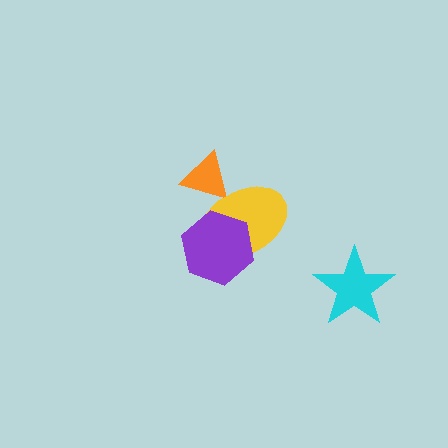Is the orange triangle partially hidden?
Yes, it is partially covered by another shape.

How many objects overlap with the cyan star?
0 objects overlap with the cyan star.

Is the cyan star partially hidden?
No, no other shape covers it.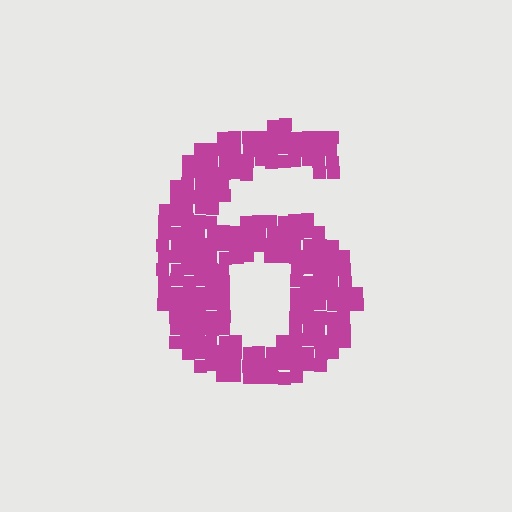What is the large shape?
The large shape is the digit 6.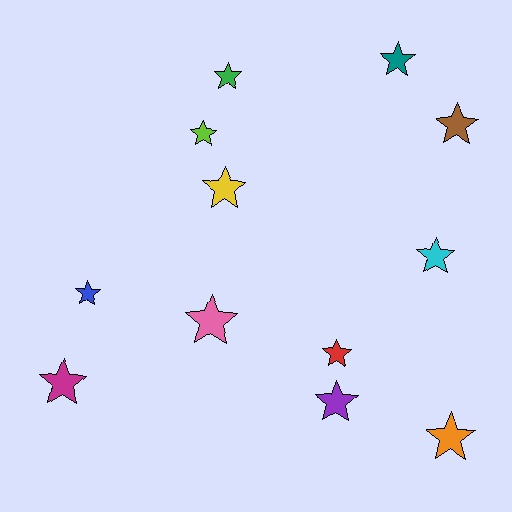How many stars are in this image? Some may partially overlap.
There are 12 stars.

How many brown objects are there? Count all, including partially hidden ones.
There is 1 brown object.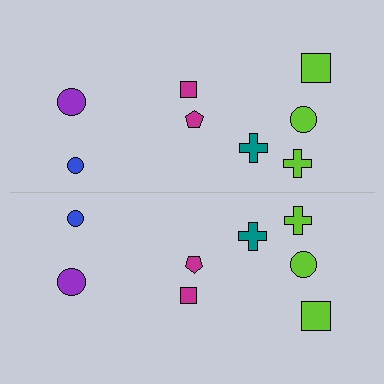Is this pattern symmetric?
Yes, this pattern has bilateral (reflection) symmetry.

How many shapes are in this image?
There are 16 shapes in this image.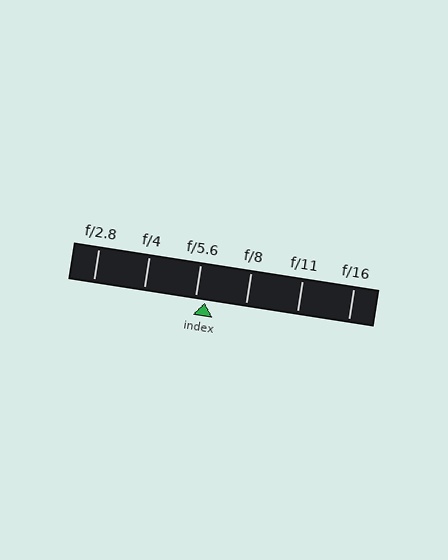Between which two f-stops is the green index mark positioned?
The index mark is between f/5.6 and f/8.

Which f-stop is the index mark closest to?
The index mark is closest to f/5.6.